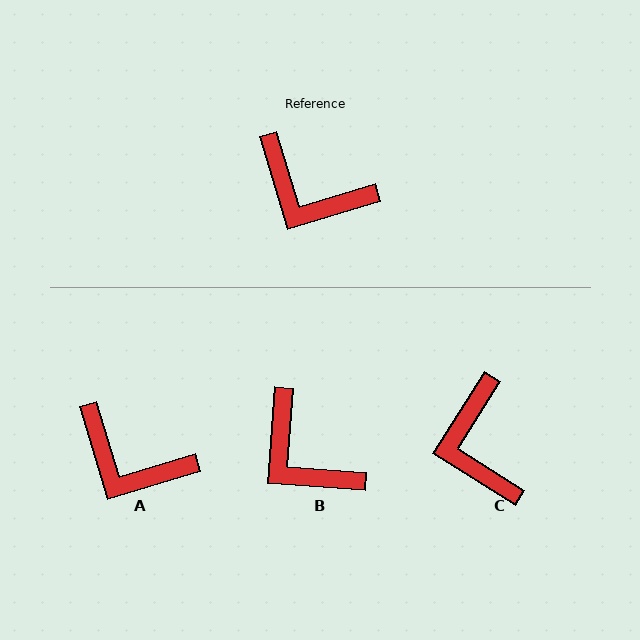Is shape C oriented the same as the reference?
No, it is off by about 49 degrees.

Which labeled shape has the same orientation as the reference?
A.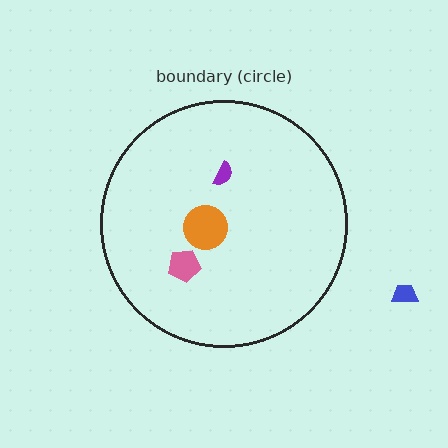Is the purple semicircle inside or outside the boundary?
Inside.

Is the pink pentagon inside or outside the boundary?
Inside.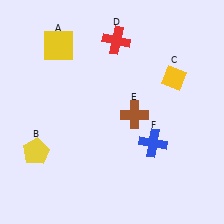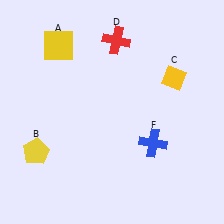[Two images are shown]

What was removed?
The brown cross (E) was removed in Image 2.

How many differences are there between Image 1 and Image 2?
There is 1 difference between the two images.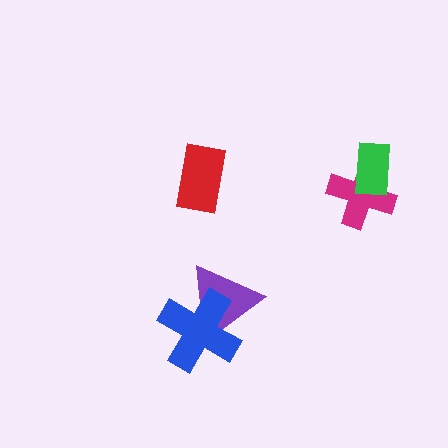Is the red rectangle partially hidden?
No, no other shape covers it.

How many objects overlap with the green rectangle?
1 object overlaps with the green rectangle.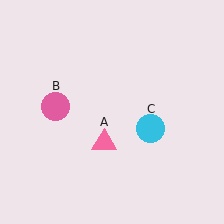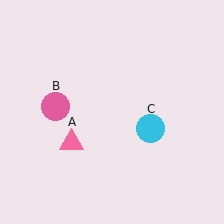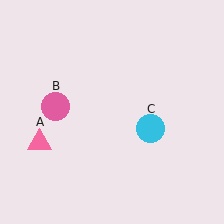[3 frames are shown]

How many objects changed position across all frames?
1 object changed position: pink triangle (object A).